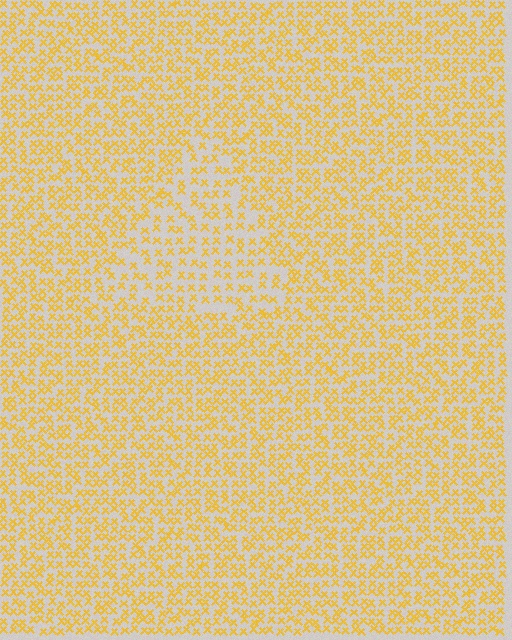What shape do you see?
I see a triangle.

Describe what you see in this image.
The image contains small yellow elements arranged at two different densities. A triangle-shaped region is visible where the elements are less densely packed than the surrounding area.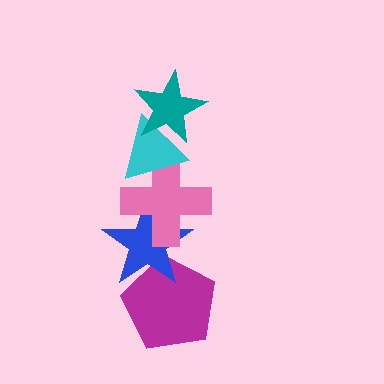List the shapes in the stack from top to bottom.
From top to bottom: the teal star, the cyan triangle, the pink cross, the blue star, the magenta pentagon.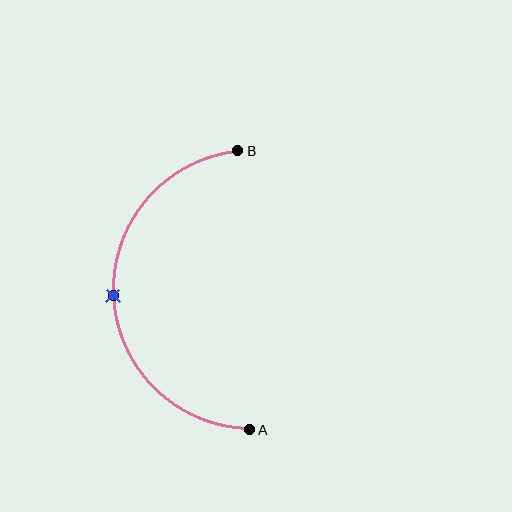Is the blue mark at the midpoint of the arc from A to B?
Yes. The blue mark lies on the arc at equal arc-length from both A and B — it is the arc midpoint.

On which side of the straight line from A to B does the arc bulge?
The arc bulges to the left of the straight line connecting A and B.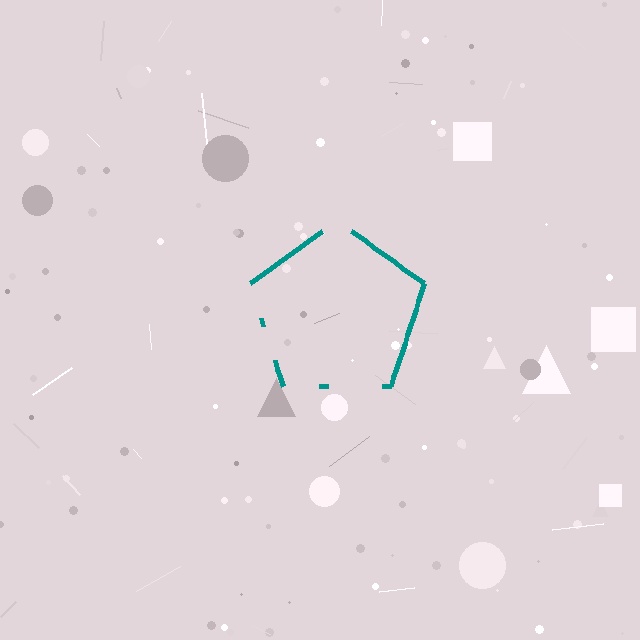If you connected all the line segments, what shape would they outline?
They would outline a pentagon.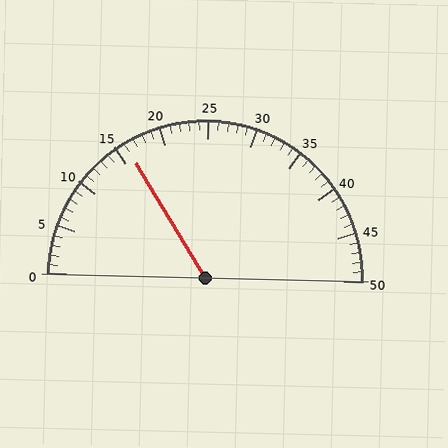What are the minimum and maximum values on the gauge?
The gauge ranges from 0 to 50.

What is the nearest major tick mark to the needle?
The nearest major tick mark is 15.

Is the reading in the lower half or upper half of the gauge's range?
The reading is in the lower half of the range (0 to 50).